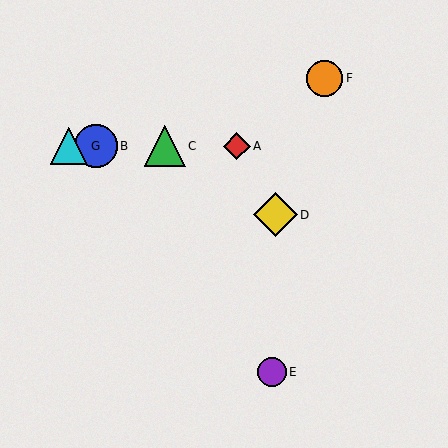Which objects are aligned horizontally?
Objects A, B, C, G are aligned horizontally.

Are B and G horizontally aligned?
Yes, both are at y≈146.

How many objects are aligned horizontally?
4 objects (A, B, C, G) are aligned horizontally.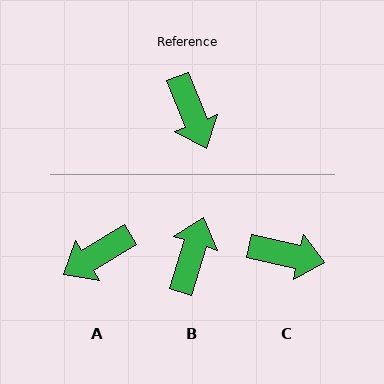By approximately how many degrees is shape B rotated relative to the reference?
Approximately 142 degrees counter-clockwise.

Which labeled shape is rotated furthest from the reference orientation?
B, about 142 degrees away.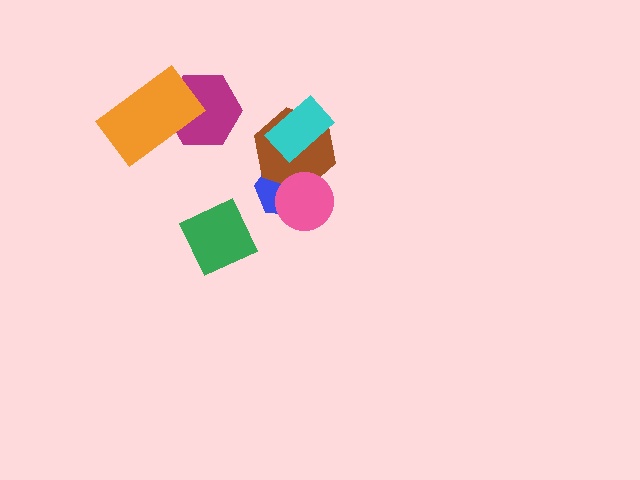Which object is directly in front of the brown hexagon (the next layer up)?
The pink circle is directly in front of the brown hexagon.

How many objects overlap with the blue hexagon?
2 objects overlap with the blue hexagon.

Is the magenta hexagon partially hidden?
Yes, it is partially covered by another shape.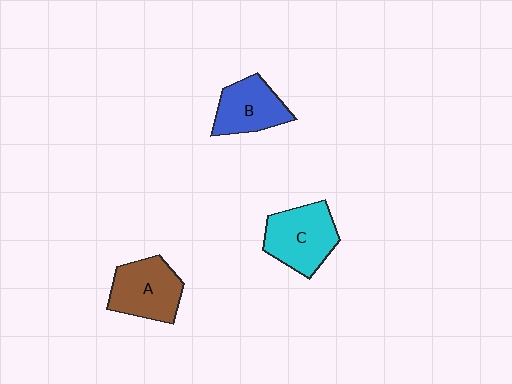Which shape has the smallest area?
Shape B (blue).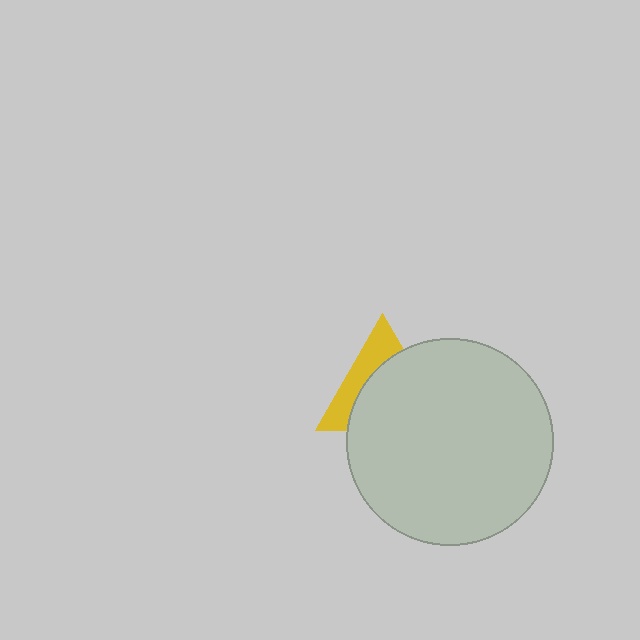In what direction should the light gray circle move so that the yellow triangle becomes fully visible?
The light gray circle should move toward the lower-right. That is the shortest direction to clear the overlap and leave the yellow triangle fully visible.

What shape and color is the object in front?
The object in front is a light gray circle.